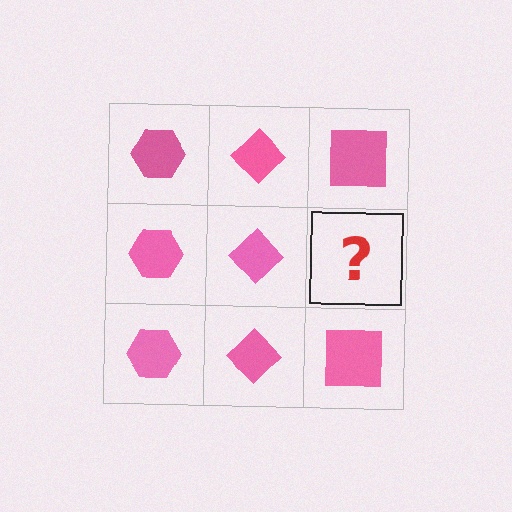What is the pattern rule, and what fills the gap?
The rule is that each column has a consistent shape. The gap should be filled with a pink square.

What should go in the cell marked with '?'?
The missing cell should contain a pink square.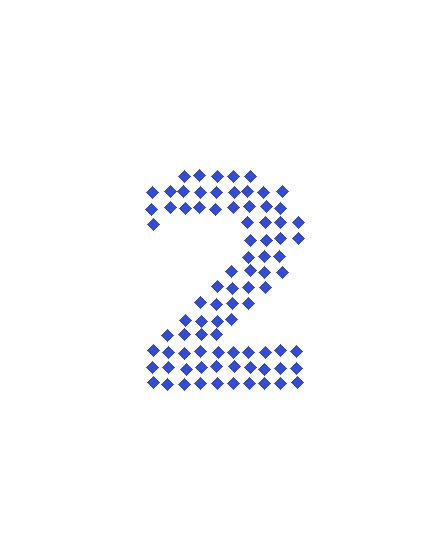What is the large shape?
The large shape is the digit 2.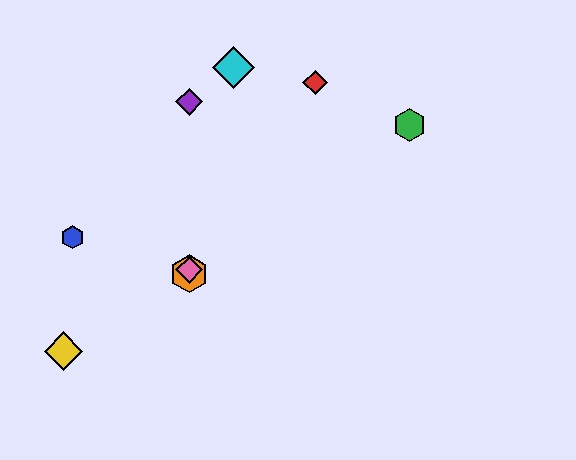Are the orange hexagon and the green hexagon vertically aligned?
No, the orange hexagon is at x≈189 and the green hexagon is at x≈409.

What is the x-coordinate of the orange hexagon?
The orange hexagon is at x≈189.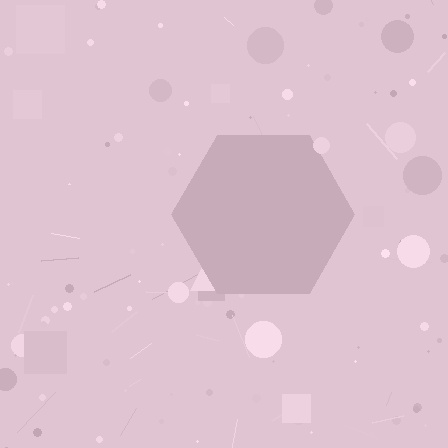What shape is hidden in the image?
A hexagon is hidden in the image.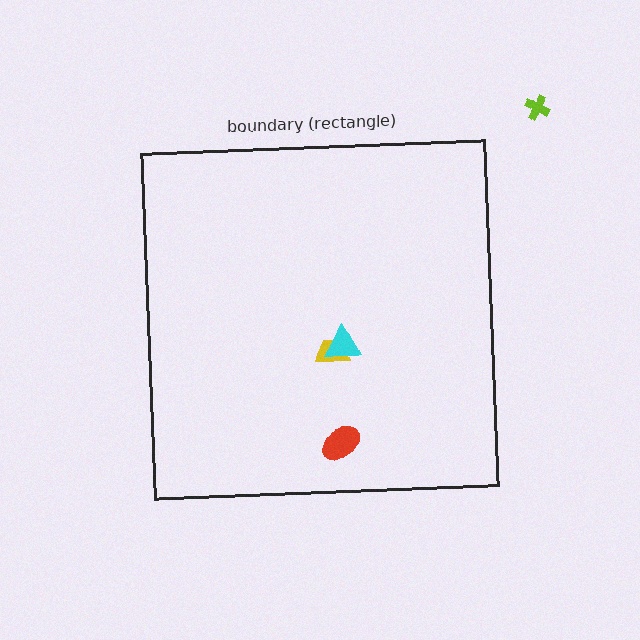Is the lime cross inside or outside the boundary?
Outside.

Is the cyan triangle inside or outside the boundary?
Inside.